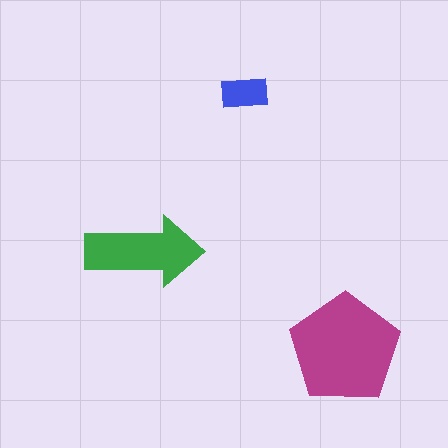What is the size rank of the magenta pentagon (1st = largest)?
1st.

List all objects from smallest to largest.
The blue rectangle, the green arrow, the magenta pentagon.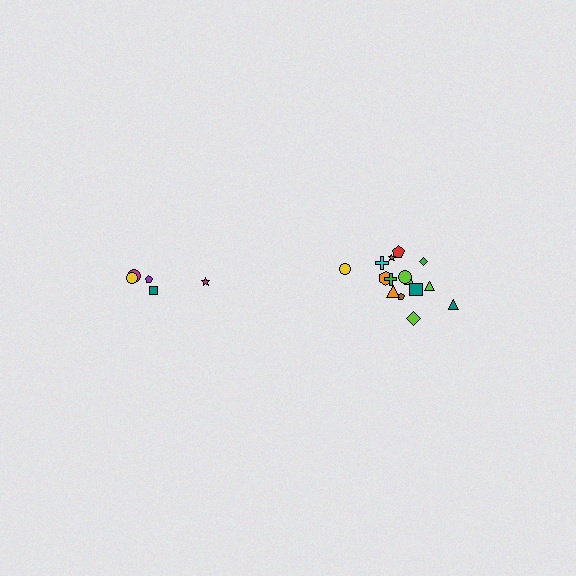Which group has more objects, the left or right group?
The right group.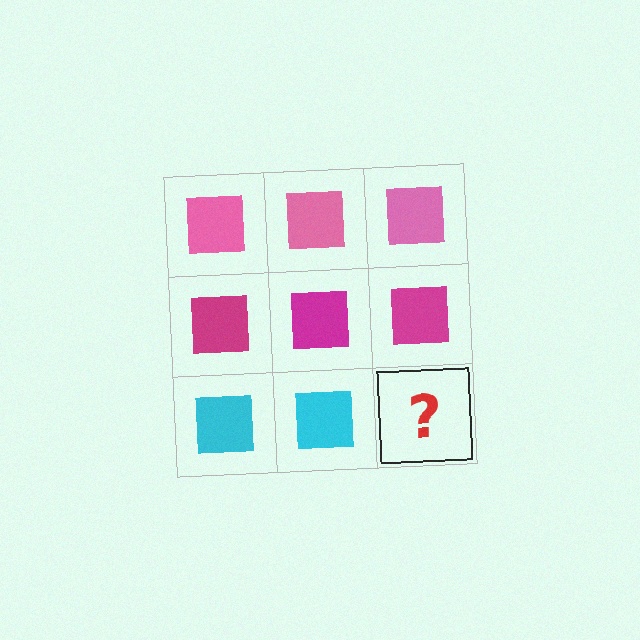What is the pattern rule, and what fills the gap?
The rule is that each row has a consistent color. The gap should be filled with a cyan square.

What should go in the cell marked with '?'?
The missing cell should contain a cyan square.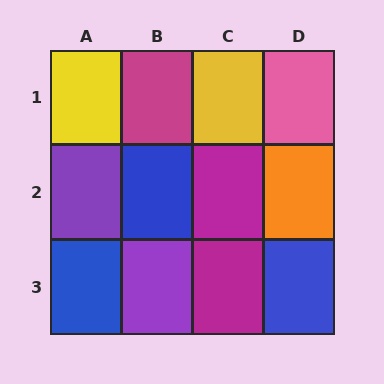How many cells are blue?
3 cells are blue.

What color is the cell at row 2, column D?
Orange.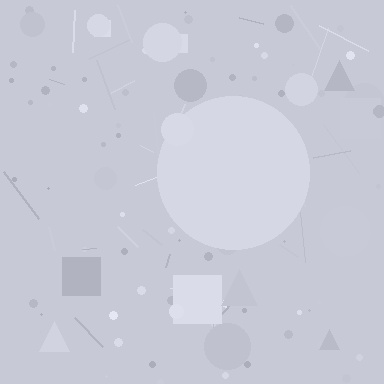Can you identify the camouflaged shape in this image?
The camouflaged shape is a circle.